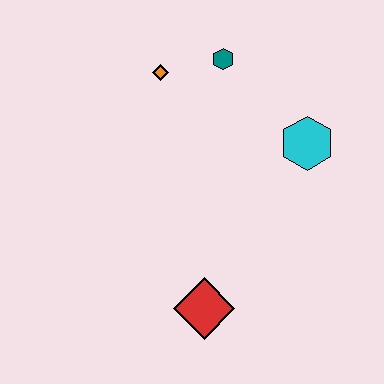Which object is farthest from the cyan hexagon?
The red diamond is farthest from the cyan hexagon.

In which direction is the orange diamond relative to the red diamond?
The orange diamond is above the red diamond.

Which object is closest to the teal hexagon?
The orange diamond is closest to the teal hexagon.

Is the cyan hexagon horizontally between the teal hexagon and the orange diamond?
No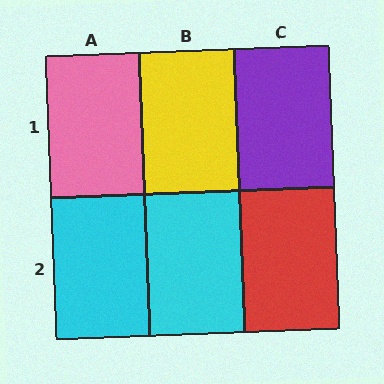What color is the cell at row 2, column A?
Cyan.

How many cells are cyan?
2 cells are cyan.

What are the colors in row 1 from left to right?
Pink, yellow, purple.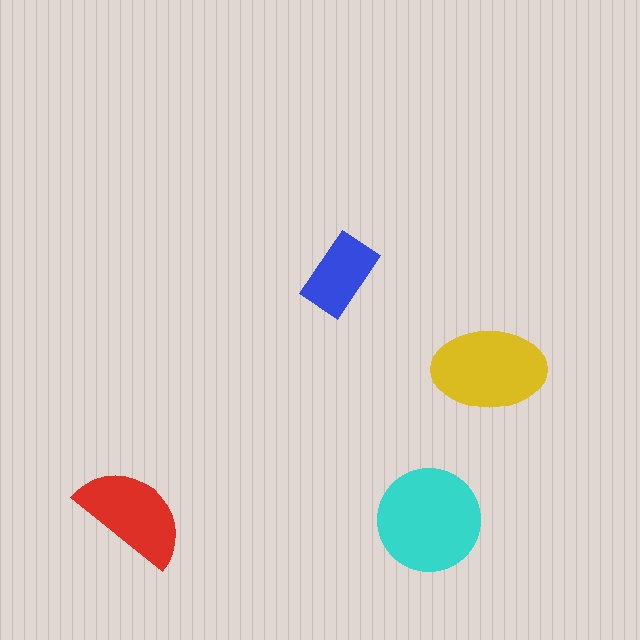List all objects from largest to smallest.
The cyan circle, the yellow ellipse, the red semicircle, the blue rectangle.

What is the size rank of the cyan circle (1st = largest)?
1st.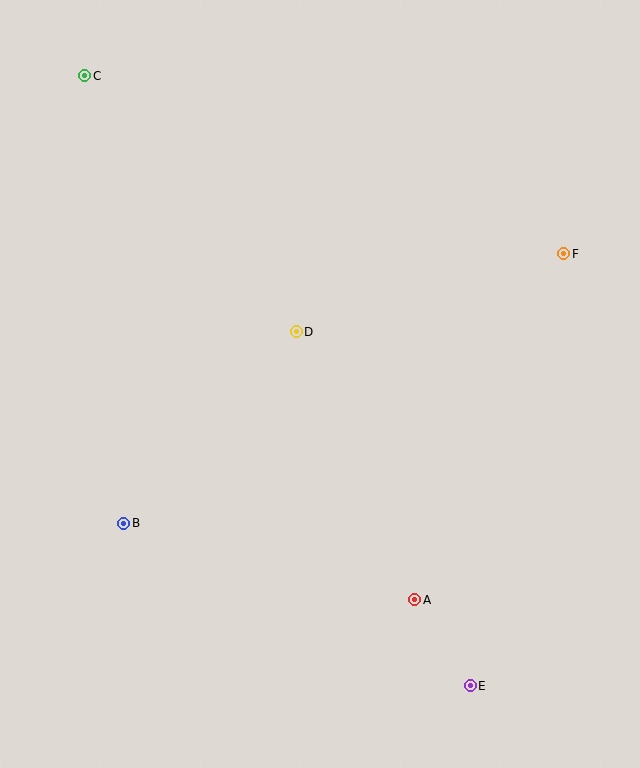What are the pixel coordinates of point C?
Point C is at (85, 76).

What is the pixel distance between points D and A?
The distance between D and A is 293 pixels.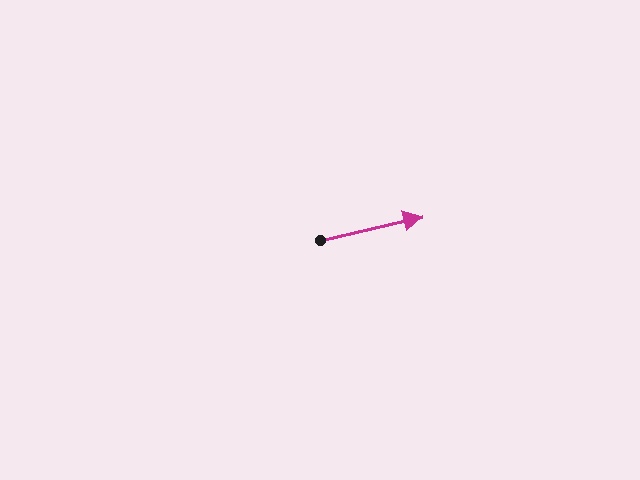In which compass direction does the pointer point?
East.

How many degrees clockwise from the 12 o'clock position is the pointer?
Approximately 77 degrees.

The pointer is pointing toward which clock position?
Roughly 3 o'clock.